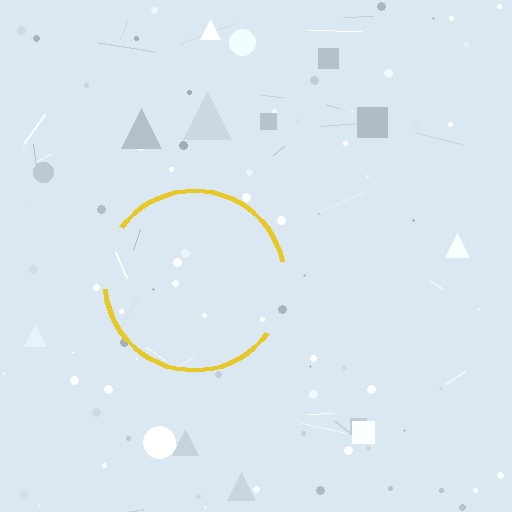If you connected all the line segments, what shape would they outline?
They would outline a circle.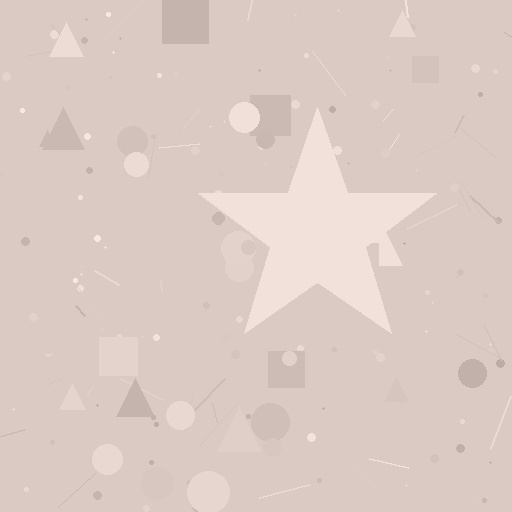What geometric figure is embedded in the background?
A star is embedded in the background.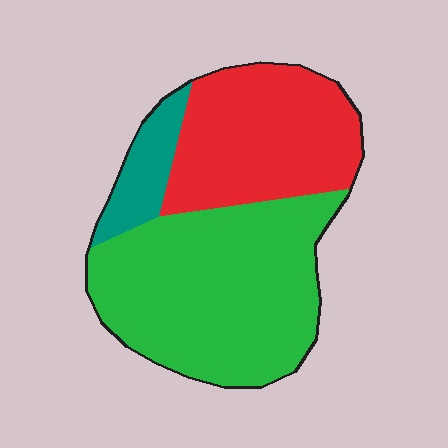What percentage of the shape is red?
Red covers 35% of the shape.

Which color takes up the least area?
Teal, at roughly 10%.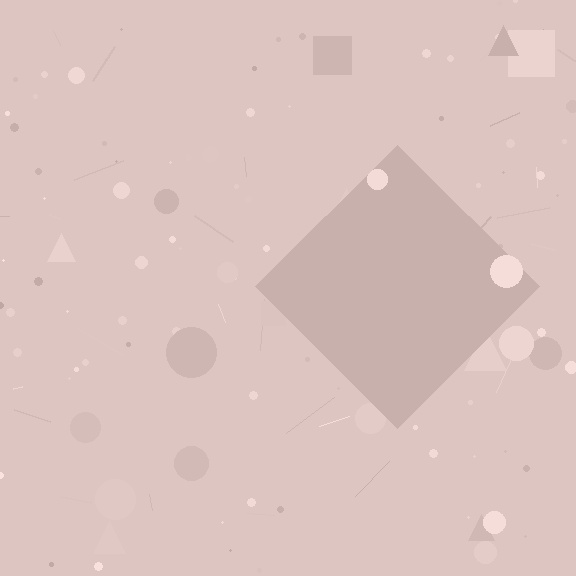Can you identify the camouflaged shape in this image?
The camouflaged shape is a diamond.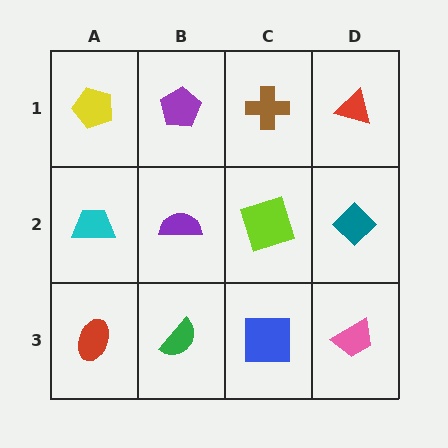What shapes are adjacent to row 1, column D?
A teal diamond (row 2, column D), a brown cross (row 1, column C).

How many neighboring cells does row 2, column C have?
4.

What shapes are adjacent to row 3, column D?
A teal diamond (row 2, column D), a blue square (row 3, column C).